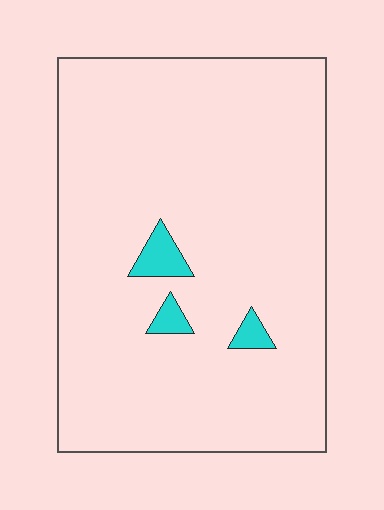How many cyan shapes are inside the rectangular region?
3.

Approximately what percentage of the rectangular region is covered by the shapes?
Approximately 5%.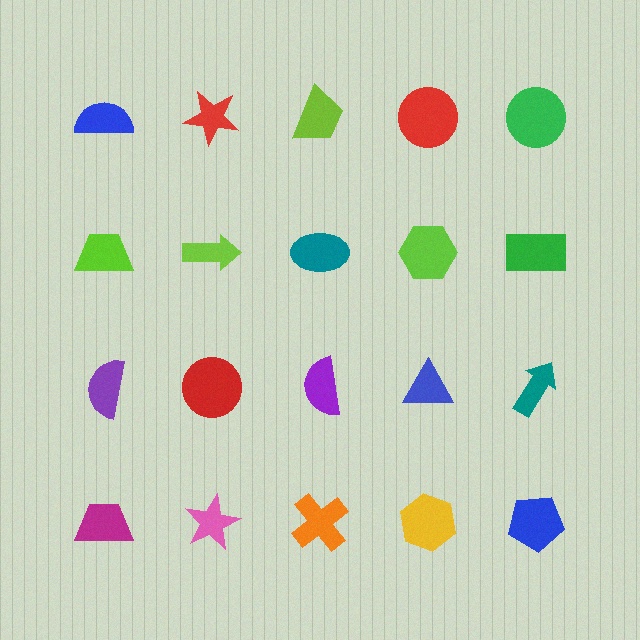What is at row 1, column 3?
A lime trapezoid.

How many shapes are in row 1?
5 shapes.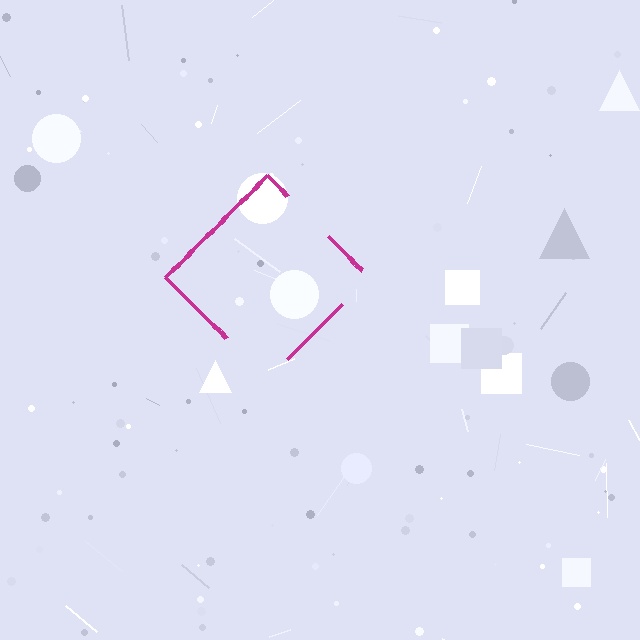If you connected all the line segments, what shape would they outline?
They would outline a diamond.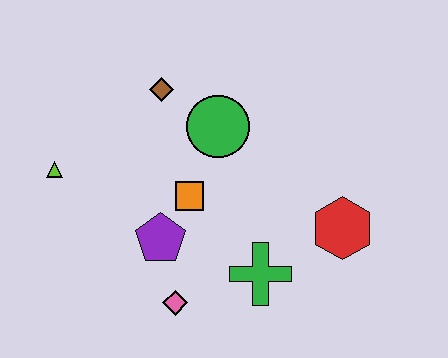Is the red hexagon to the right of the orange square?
Yes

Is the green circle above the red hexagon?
Yes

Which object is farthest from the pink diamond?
The brown diamond is farthest from the pink diamond.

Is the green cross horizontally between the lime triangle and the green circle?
No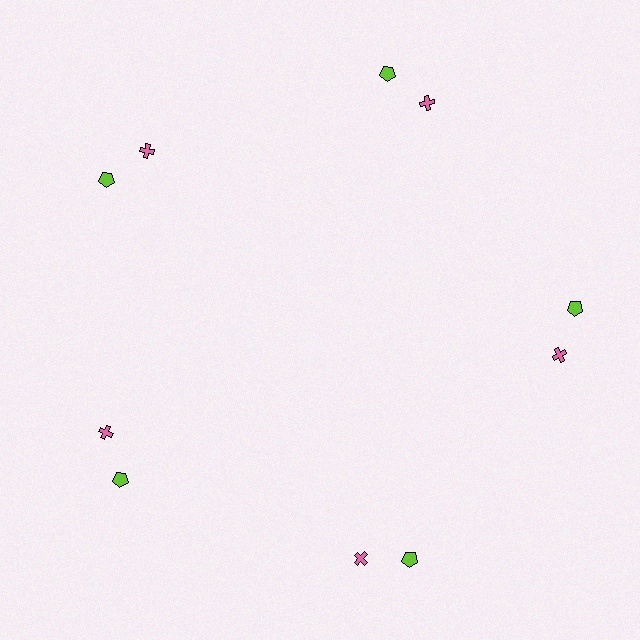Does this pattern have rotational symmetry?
Yes, this pattern has 5-fold rotational symmetry. It looks the same after rotating 72 degrees around the center.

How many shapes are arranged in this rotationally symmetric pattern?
There are 10 shapes, arranged in 5 groups of 2.